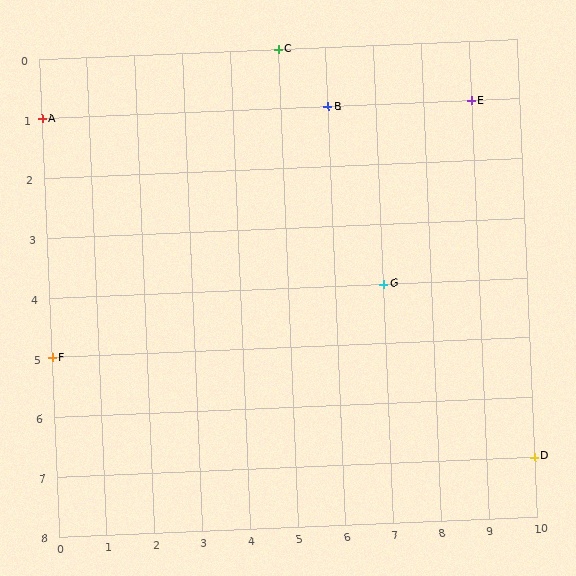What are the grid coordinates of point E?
Point E is at grid coordinates (9, 1).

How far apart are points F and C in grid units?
Points F and C are 5 columns and 5 rows apart (about 7.1 grid units diagonally).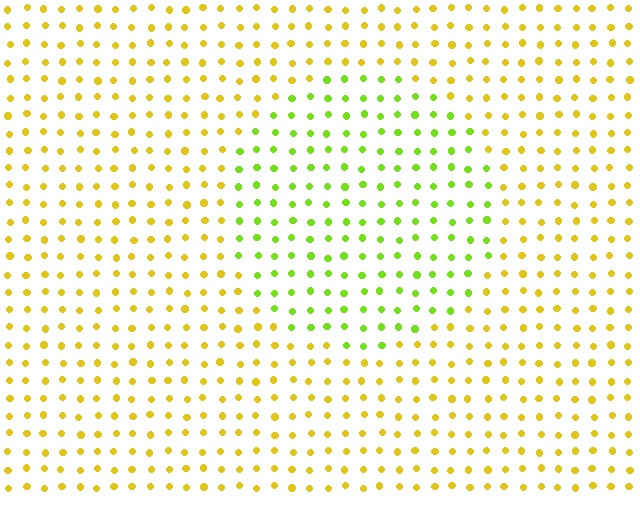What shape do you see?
I see a circle.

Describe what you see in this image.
The image is filled with small yellow elements in a uniform arrangement. A circle-shaped region is visible where the elements are tinted to a slightly different hue, forming a subtle color boundary.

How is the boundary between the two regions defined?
The boundary is defined purely by a slight shift in hue (about 42 degrees). Spacing, size, and orientation are identical on both sides.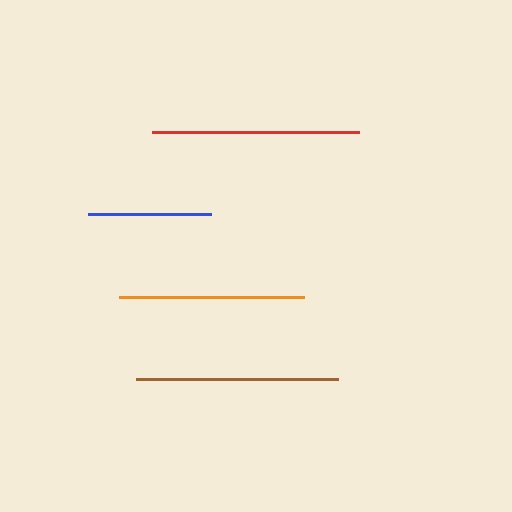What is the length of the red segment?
The red segment is approximately 207 pixels long.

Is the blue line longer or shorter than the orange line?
The orange line is longer than the blue line.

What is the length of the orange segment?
The orange segment is approximately 185 pixels long.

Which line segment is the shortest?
The blue line is the shortest at approximately 123 pixels.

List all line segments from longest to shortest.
From longest to shortest: red, brown, orange, blue.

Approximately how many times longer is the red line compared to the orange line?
The red line is approximately 1.1 times the length of the orange line.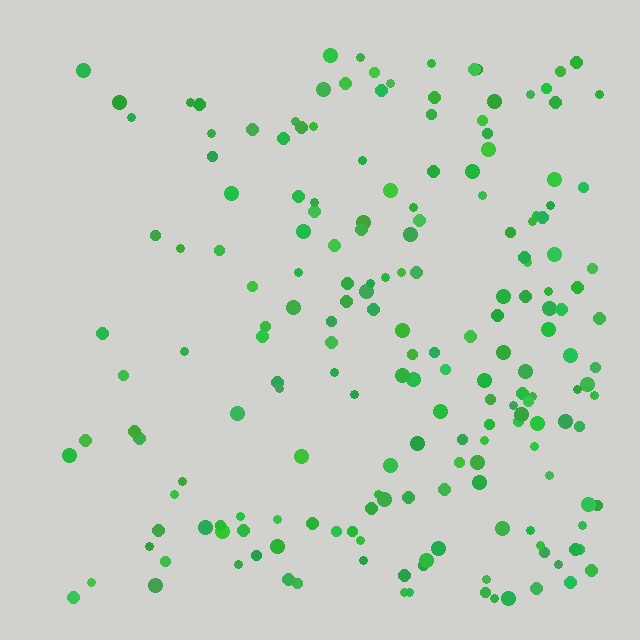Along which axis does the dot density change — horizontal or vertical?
Horizontal.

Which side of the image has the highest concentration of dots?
The right.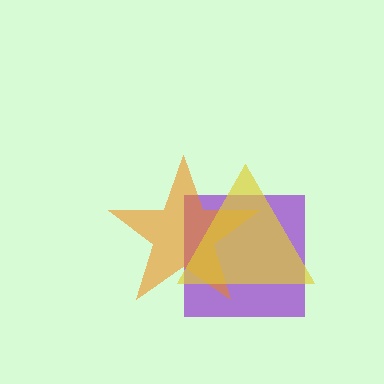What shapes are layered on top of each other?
The layered shapes are: a purple square, an orange star, a yellow triangle.